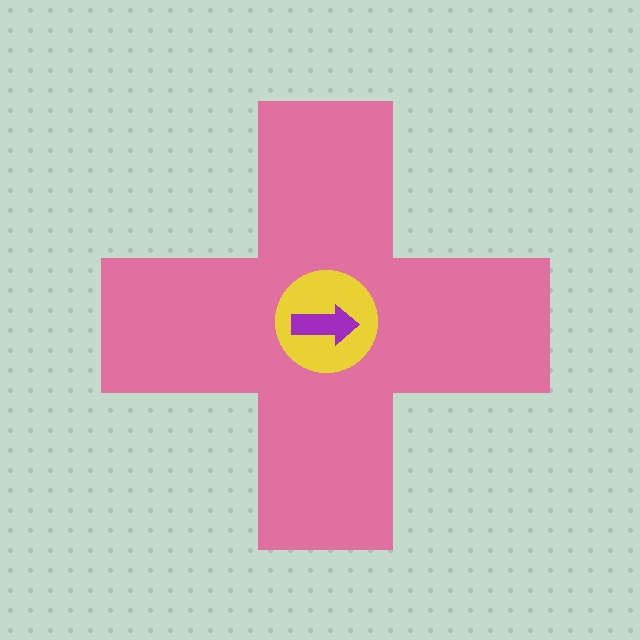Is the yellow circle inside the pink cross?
Yes.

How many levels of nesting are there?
3.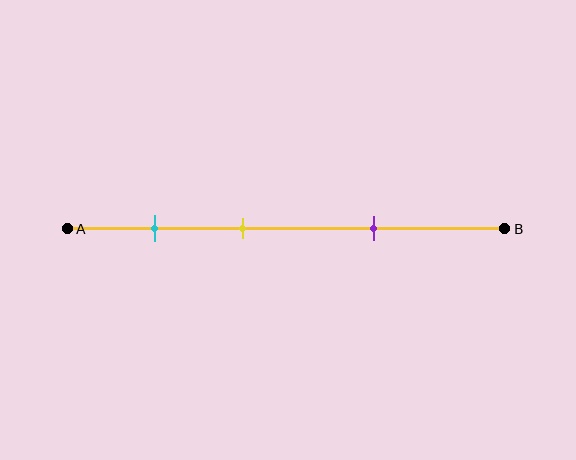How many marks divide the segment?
There are 3 marks dividing the segment.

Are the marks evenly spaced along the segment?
Yes, the marks are approximately evenly spaced.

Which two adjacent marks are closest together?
The cyan and yellow marks are the closest adjacent pair.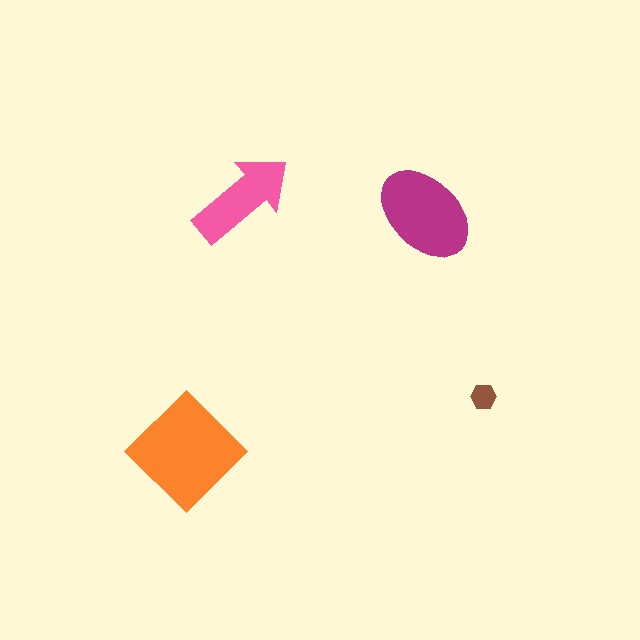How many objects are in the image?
There are 4 objects in the image.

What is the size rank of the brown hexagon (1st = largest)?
4th.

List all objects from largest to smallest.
The orange diamond, the magenta ellipse, the pink arrow, the brown hexagon.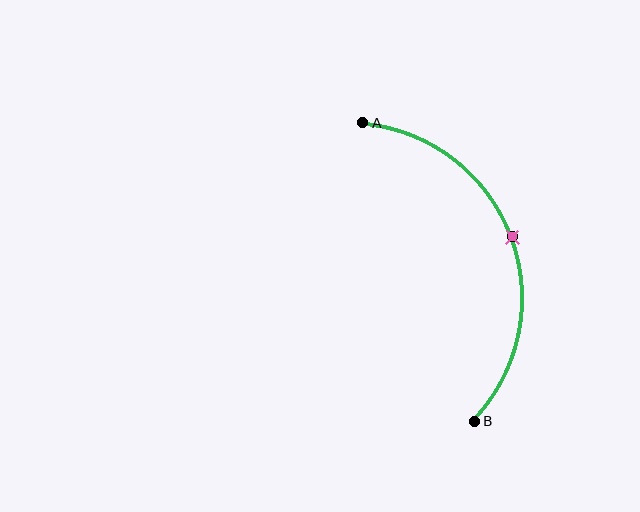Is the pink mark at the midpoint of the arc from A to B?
Yes. The pink mark lies on the arc at equal arc-length from both A and B — it is the arc midpoint.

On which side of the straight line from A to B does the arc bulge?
The arc bulges to the right of the straight line connecting A and B.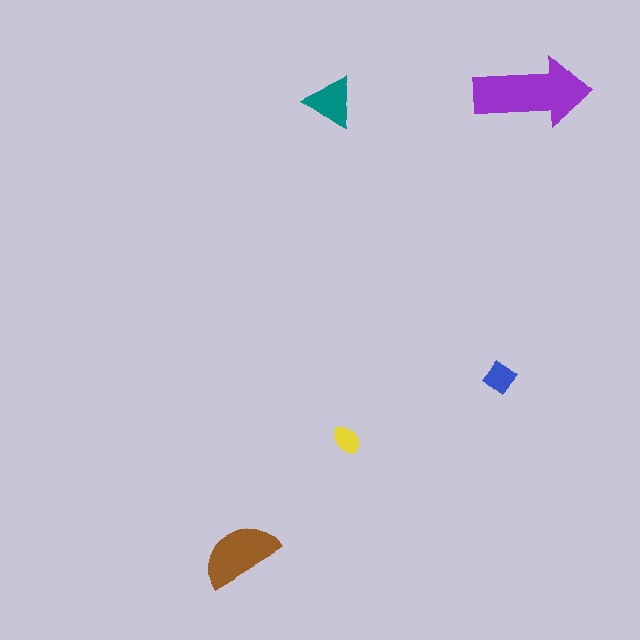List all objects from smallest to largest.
The yellow ellipse, the blue diamond, the teal triangle, the brown semicircle, the purple arrow.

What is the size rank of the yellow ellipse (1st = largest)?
5th.